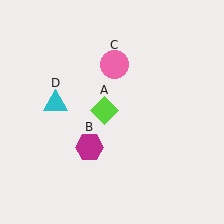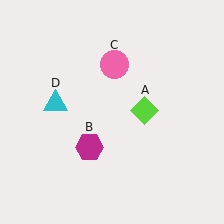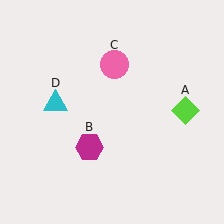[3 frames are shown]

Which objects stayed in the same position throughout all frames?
Magenta hexagon (object B) and pink circle (object C) and cyan triangle (object D) remained stationary.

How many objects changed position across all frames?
1 object changed position: lime diamond (object A).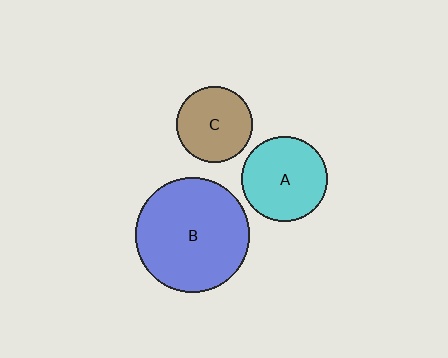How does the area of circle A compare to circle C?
Approximately 1.3 times.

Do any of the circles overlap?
No, none of the circles overlap.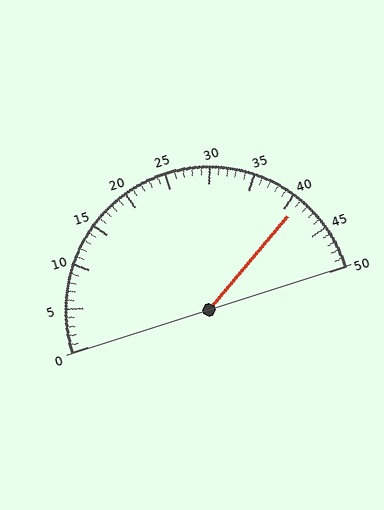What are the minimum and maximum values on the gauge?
The gauge ranges from 0 to 50.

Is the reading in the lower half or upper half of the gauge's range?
The reading is in the upper half of the range (0 to 50).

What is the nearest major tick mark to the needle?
The nearest major tick mark is 40.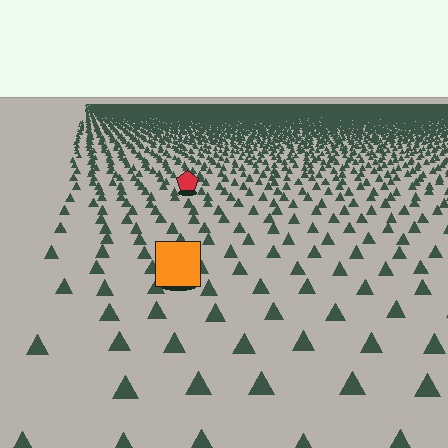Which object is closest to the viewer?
The orange square is closest. The texture marks near it are larger and more spread out.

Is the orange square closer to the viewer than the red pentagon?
Yes. The orange square is closer — you can tell from the texture gradient: the ground texture is coarser near it.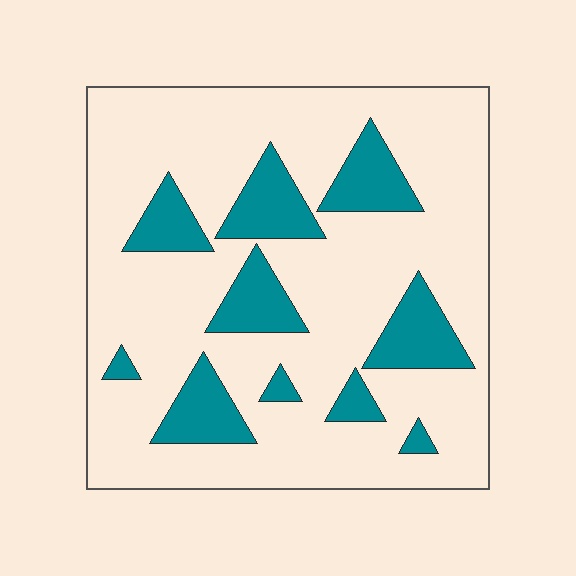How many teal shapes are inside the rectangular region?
10.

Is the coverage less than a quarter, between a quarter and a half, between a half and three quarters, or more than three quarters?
Less than a quarter.